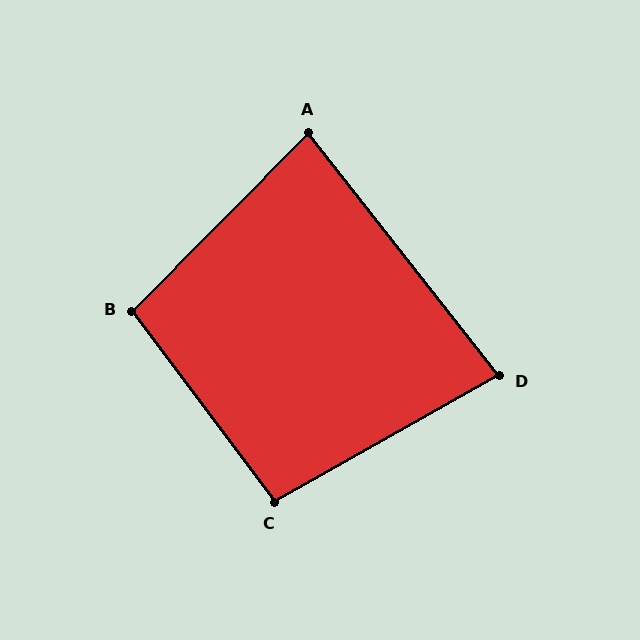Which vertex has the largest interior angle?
B, at approximately 99 degrees.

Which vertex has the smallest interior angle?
D, at approximately 81 degrees.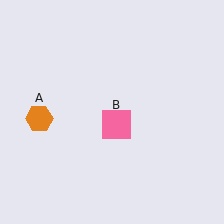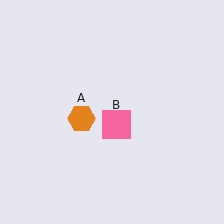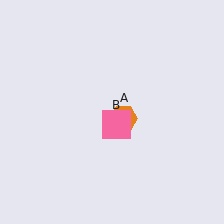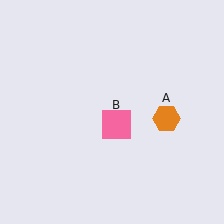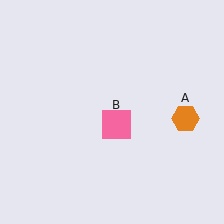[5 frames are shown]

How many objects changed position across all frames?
1 object changed position: orange hexagon (object A).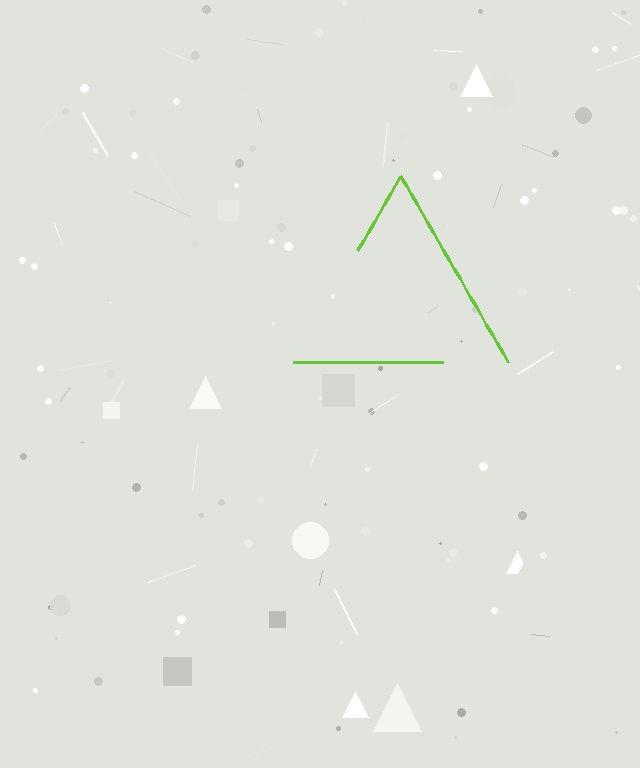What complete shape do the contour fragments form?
The contour fragments form a triangle.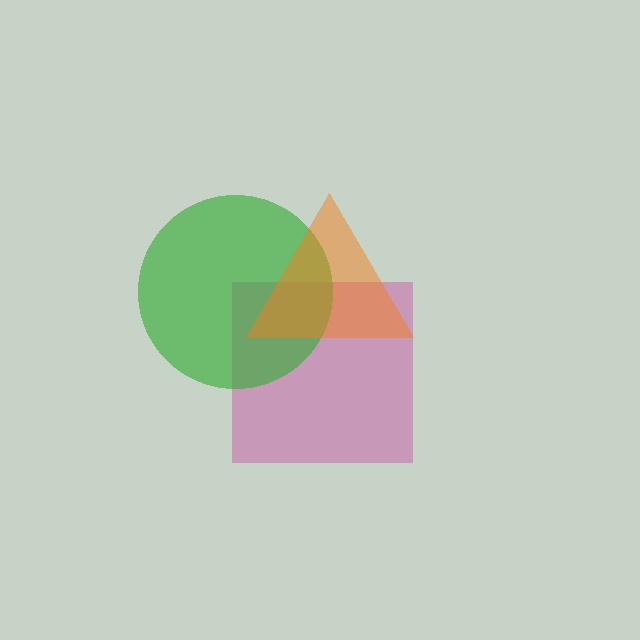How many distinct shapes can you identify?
There are 3 distinct shapes: a magenta square, a green circle, an orange triangle.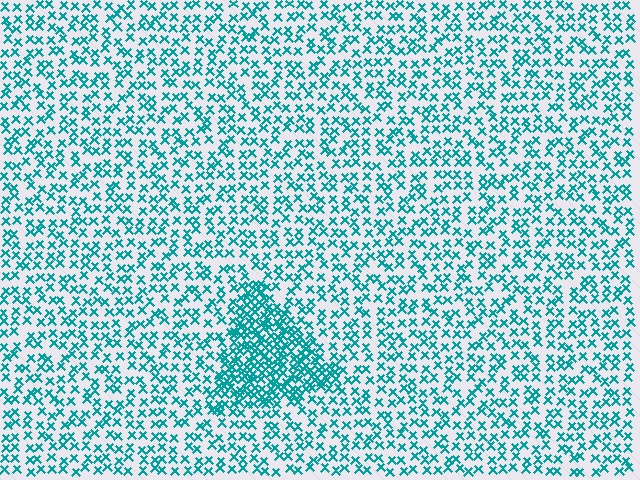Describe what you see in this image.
The image contains small teal elements arranged at two different densities. A triangle-shaped region is visible where the elements are more densely packed than the surrounding area.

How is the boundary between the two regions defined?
The boundary is defined by a change in element density (approximately 2.3x ratio). All elements are the same color, size, and shape.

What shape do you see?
I see a triangle.